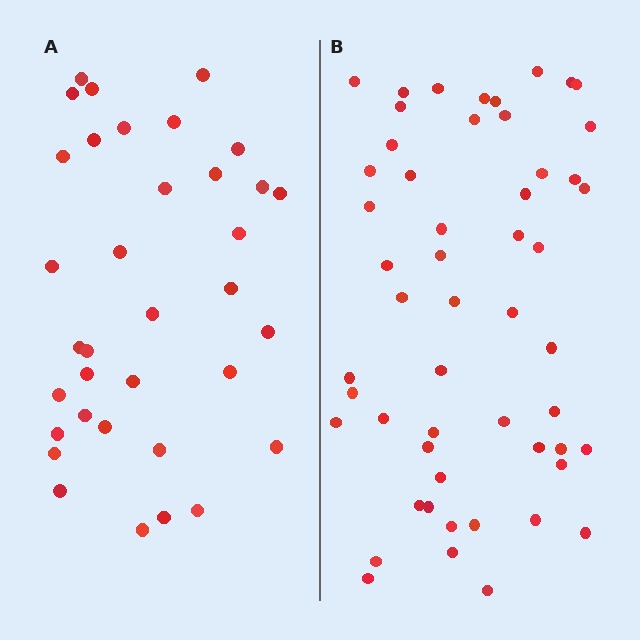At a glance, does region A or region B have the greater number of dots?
Region B (the right region) has more dots.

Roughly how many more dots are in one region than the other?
Region B has approximately 20 more dots than region A.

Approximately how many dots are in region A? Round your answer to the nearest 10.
About 40 dots. (The exact count is 35, which rounds to 40.)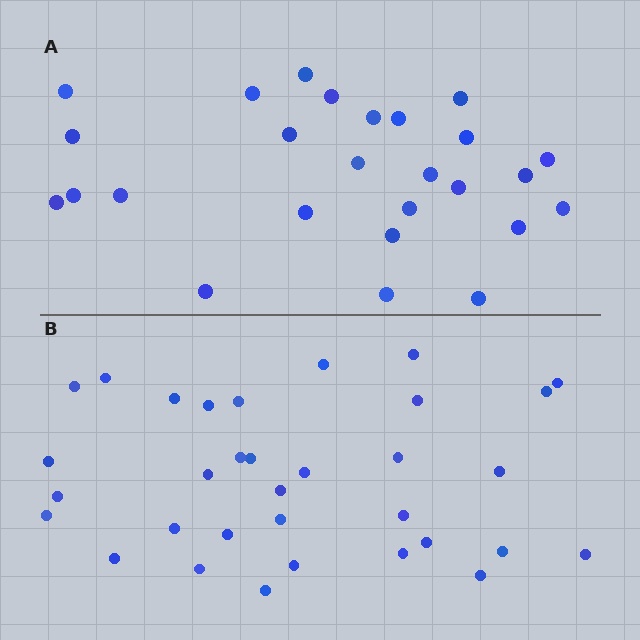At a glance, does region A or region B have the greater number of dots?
Region B (the bottom region) has more dots.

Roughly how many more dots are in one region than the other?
Region B has roughly 8 or so more dots than region A.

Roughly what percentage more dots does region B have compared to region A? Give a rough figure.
About 25% more.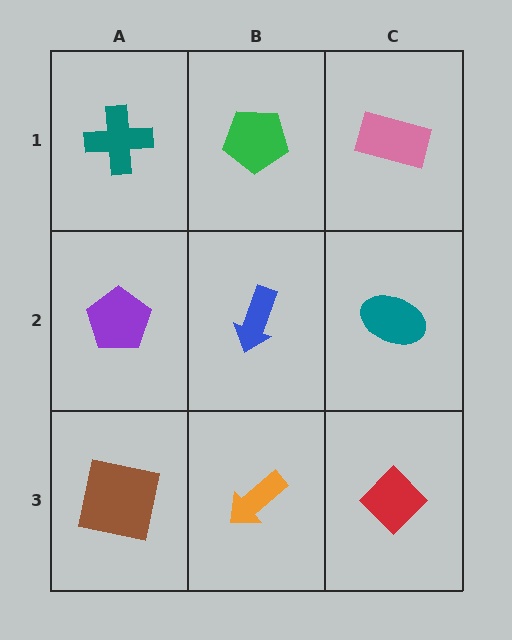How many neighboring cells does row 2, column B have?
4.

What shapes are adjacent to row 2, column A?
A teal cross (row 1, column A), a brown square (row 3, column A), a blue arrow (row 2, column B).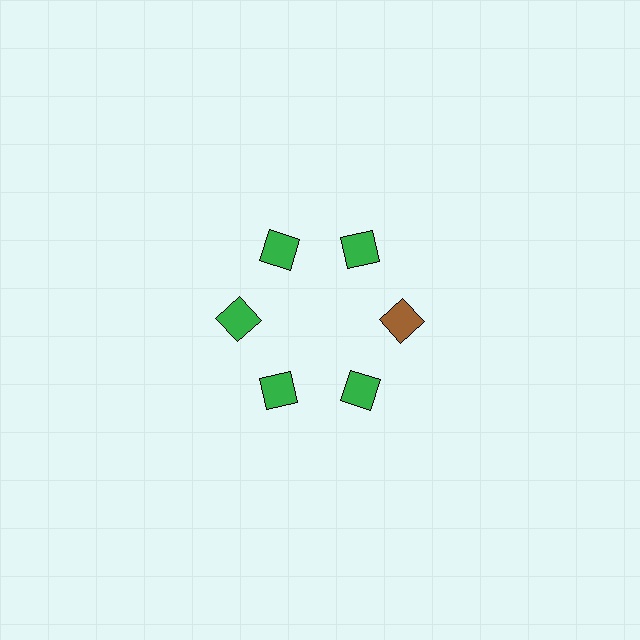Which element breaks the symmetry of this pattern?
The brown square at roughly the 3 o'clock position breaks the symmetry. All other shapes are green squares.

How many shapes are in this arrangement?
There are 6 shapes arranged in a ring pattern.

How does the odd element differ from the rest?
It has a different color: brown instead of green.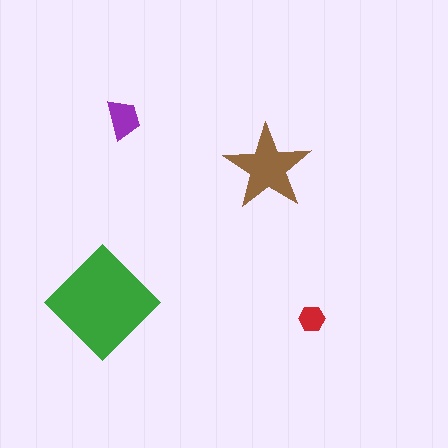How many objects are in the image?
There are 4 objects in the image.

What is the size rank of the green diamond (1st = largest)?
1st.